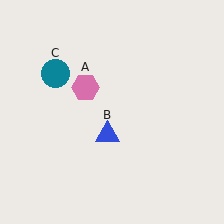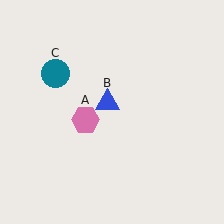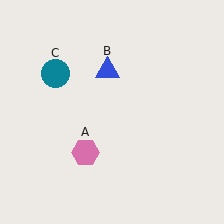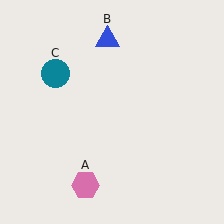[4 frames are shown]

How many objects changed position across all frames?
2 objects changed position: pink hexagon (object A), blue triangle (object B).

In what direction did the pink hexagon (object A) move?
The pink hexagon (object A) moved down.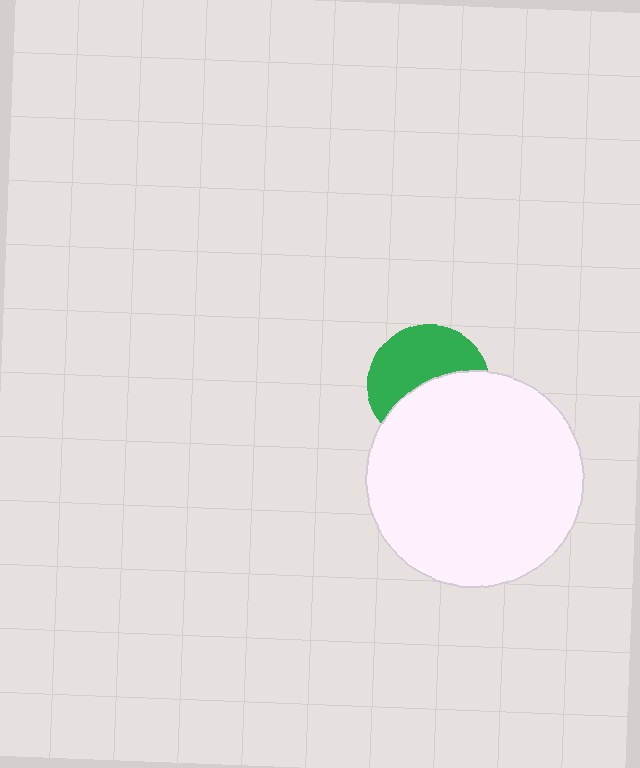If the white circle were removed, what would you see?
You would see the complete green circle.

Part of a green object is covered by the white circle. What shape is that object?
It is a circle.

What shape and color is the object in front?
The object in front is a white circle.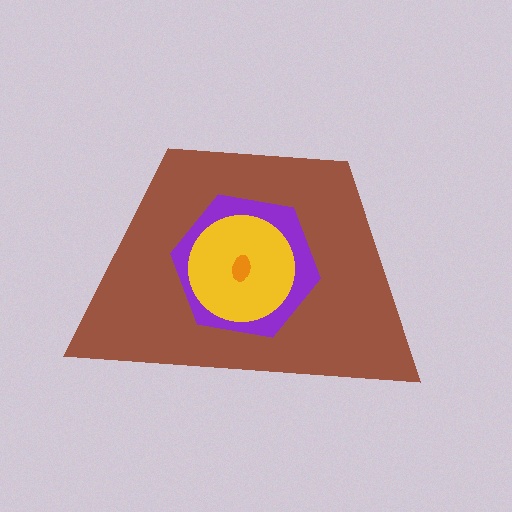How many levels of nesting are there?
4.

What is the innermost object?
The orange ellipse.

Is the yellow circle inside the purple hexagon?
Yes.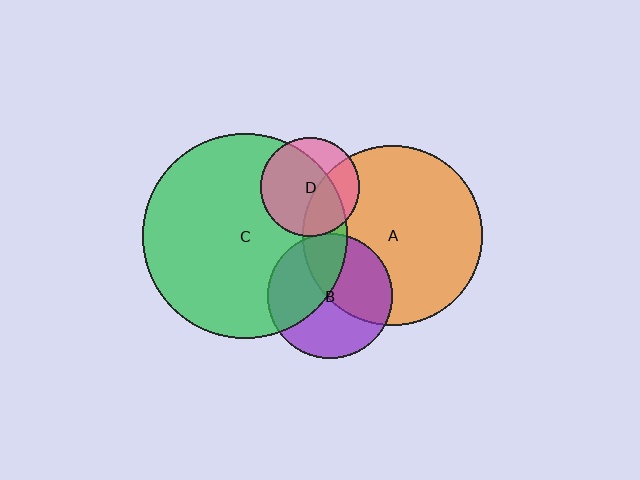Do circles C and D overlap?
Yes.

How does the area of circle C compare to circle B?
Approximately 2.7 times.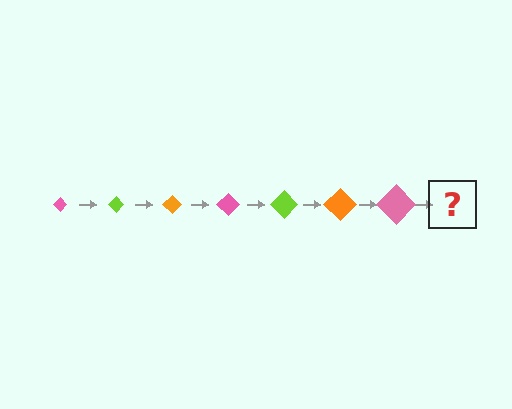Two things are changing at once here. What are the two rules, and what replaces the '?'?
The two rules are that the diamond grows larger each step and the color cycles through pink, lime, and orange. The '?' should be a lime diamond, larger than the previous one.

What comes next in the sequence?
The next element should be a lime diamond, larger than the previous one.